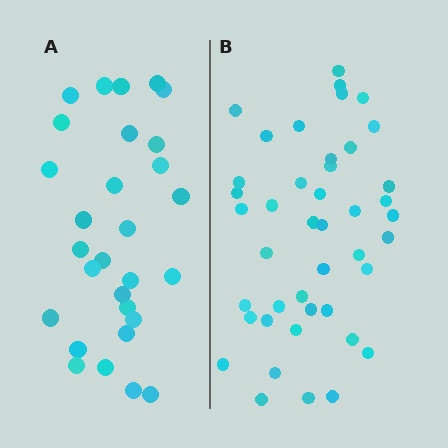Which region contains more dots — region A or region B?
Region B (the right region) has more dots.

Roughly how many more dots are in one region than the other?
Region B has approximately 15 more dots than region A.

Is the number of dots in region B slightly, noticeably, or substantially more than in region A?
Region B has substantially more. The ratio is roughly 1.5 to 1.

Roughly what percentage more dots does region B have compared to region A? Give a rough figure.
About 50% more.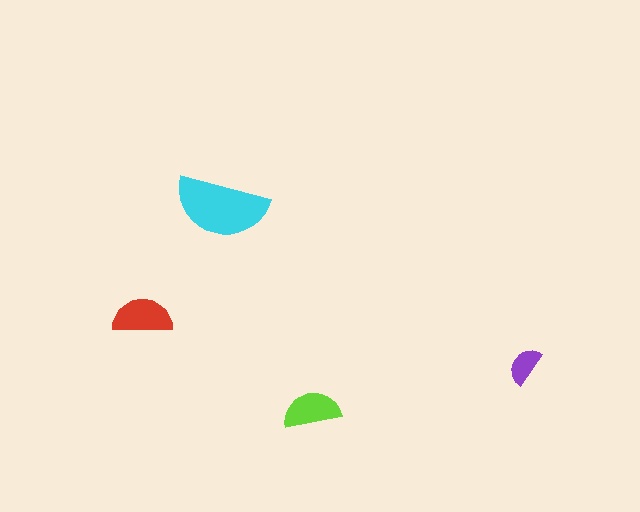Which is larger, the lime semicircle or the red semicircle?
The red one.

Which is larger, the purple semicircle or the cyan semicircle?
The cyan one.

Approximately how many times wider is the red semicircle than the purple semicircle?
About 1.5 times wider.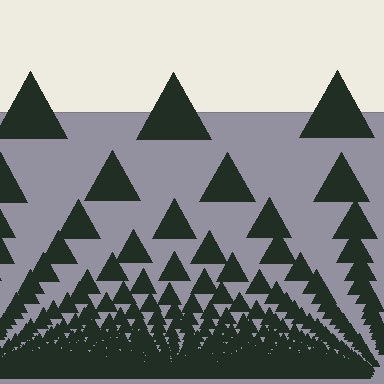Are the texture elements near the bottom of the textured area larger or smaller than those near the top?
Smaller. The gradient is inverted — elements near the bottom are smaller and denser.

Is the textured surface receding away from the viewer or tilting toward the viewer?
The surface appears to tilt toward the viewer. Texture elements get larger and sparser toward the top.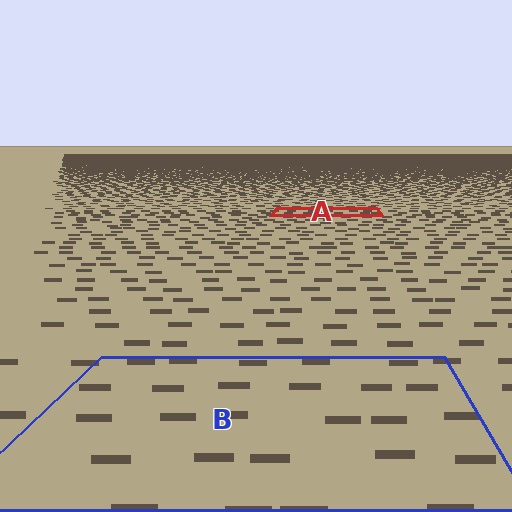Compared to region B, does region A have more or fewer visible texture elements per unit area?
Region A has more texture elements per unit area — they are packed more densely because it is farther away.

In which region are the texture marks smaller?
The texture marks are smaller in region A, because it is farther away.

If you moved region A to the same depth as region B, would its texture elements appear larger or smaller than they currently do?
They would appear larger. At a closer depth, the same texture elements are projected at a bigger on-screen size.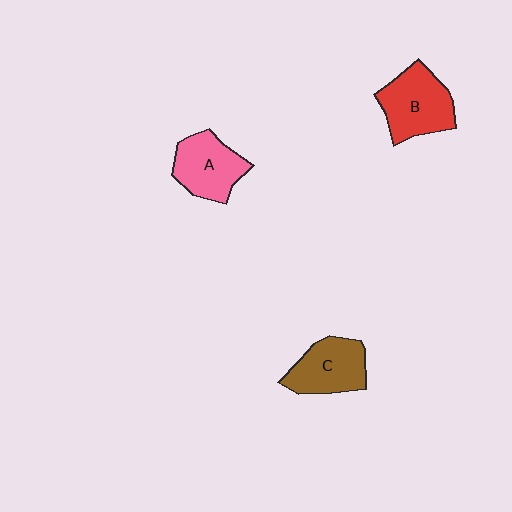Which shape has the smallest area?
Shape C (brown).